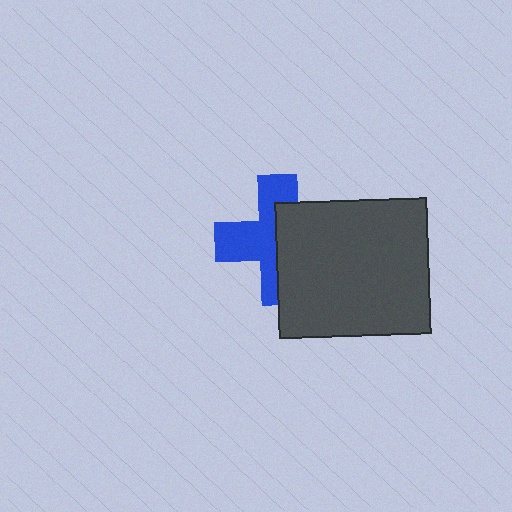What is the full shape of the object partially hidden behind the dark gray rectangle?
The partially hidden object is a blue cross.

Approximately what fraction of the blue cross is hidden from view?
Roughly 49% of the blue cross is hidden behind the dark gray rectangle.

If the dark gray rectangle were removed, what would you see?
You would see the complete blue cross.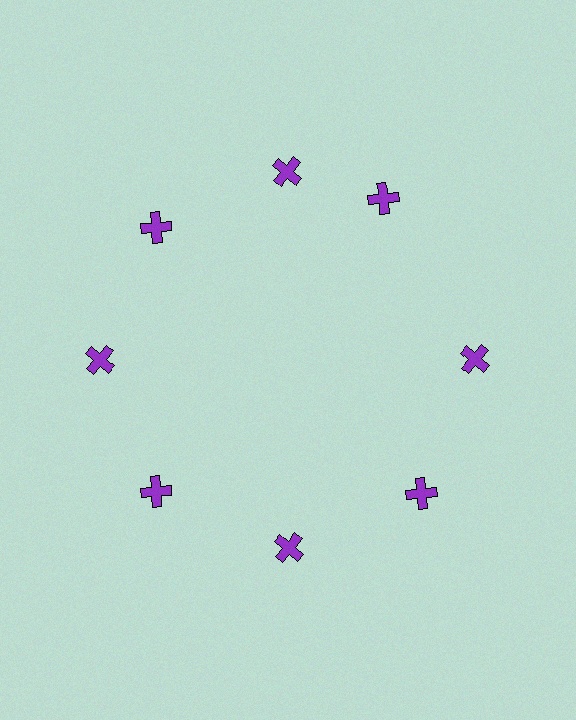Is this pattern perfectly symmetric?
No. The 8 purple crosses are arranged in a ring, but one element near the 2 o'clock position is rotated out of alignment along the ring, breaking the 8-fold rotational symmetry.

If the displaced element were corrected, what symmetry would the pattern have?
It would have 8-fold rotational symmetry — the pattern would map onto itself every 45 degrees.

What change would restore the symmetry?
The symmetry would be restored by rotating it back into even spacing with its neighbors so that all 8 crosses sit at equal angles and equal distance from the center.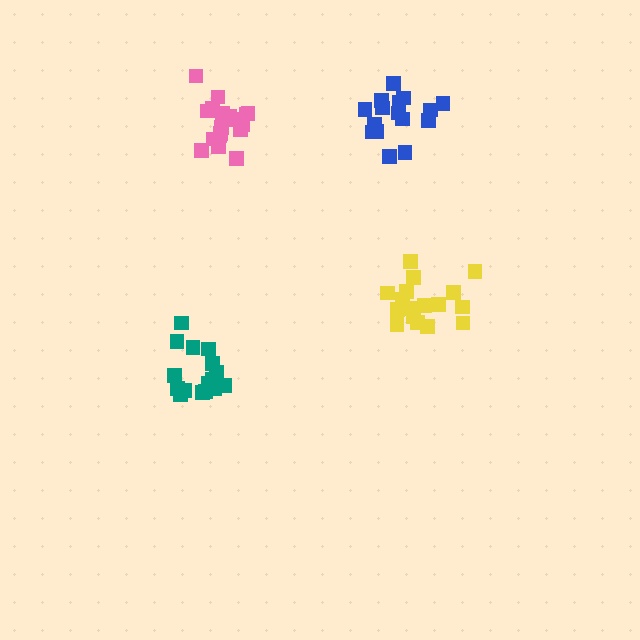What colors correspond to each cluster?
The clusters are colored: yellow, blue, teal, pink.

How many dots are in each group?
Group 1: 17 dots, Group 2: 16 dots, Group 3: 17 dots, Group 4: 18 dots (68 total).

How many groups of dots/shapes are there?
There are 4 groups.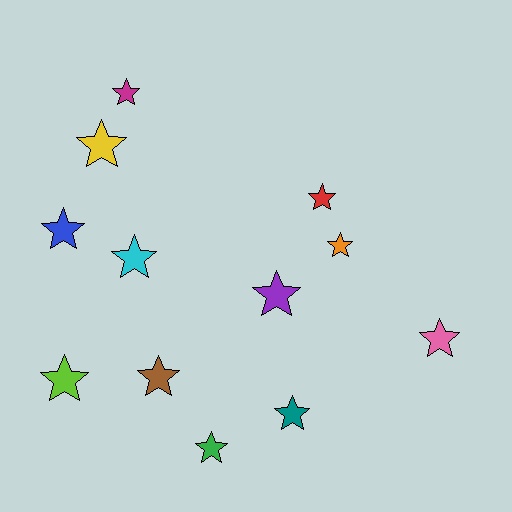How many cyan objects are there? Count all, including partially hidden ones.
There is 1 cyan object.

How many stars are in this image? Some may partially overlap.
There are 12 stars.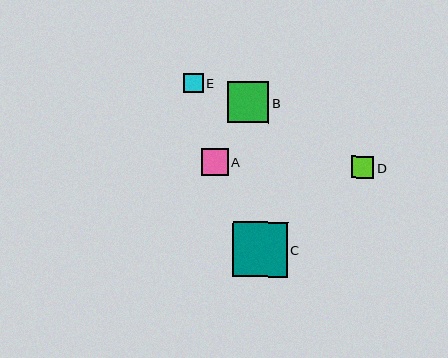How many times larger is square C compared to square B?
Square C is approximately 1.3 times the size of square B.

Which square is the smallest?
Square E is the smallest with a size of approximately 20 pixels.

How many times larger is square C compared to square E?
Square C is approximately 2.8 times the size of square E.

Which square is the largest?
Square C is the largest with a size of approximately 55 pixels.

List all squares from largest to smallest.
From largest to smallest: C, B, A, D, E.